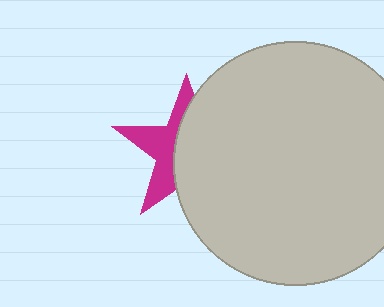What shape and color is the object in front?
The object in front is a light gray circle.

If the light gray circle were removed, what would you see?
You would see the complete magenta star.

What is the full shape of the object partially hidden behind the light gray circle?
The partially hidden object is a magenta star.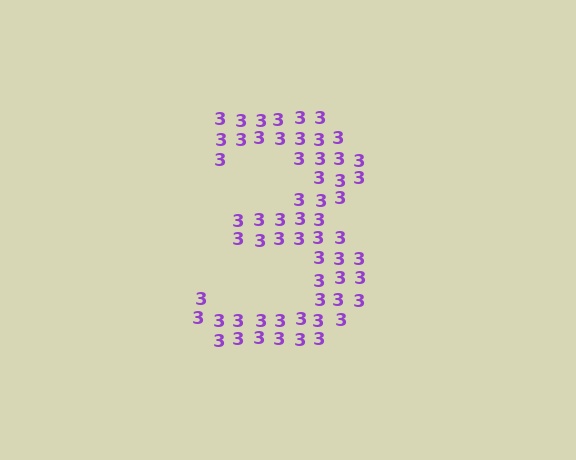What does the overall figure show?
The overall figure shows the digit 3.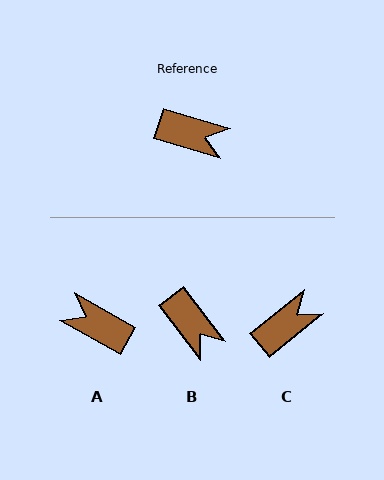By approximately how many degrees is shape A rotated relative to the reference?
Approximately 168 degrees counter-clockwise.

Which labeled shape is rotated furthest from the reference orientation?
A, about 168 degrees away.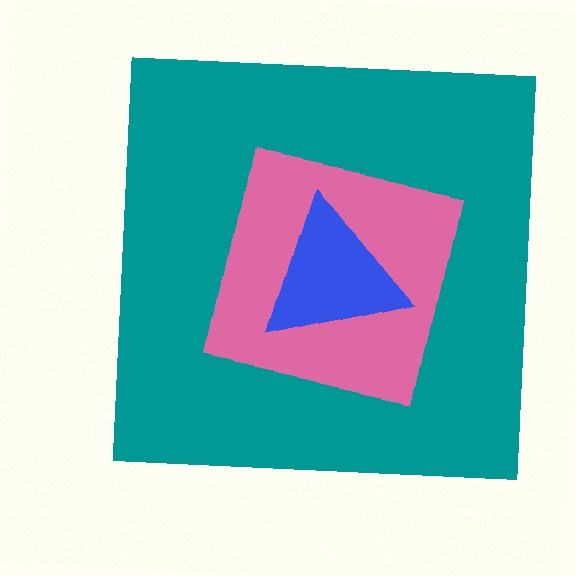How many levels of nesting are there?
3.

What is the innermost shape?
The blue triangle.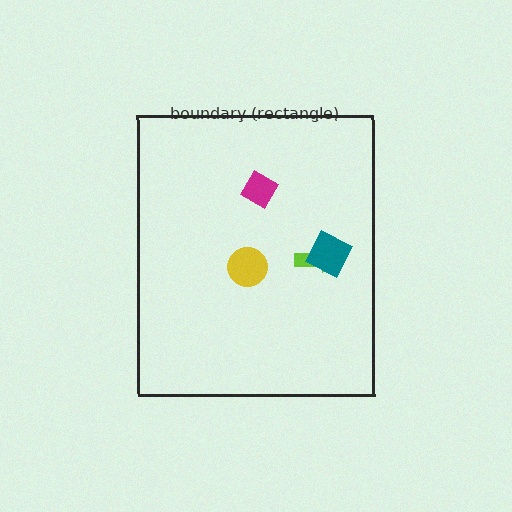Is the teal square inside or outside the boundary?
Inside.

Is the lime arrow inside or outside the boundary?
Inside.